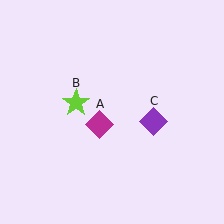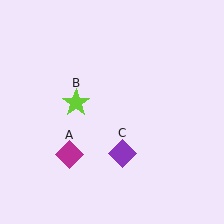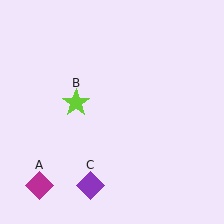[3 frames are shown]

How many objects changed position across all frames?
2 objects changed position: magenta diamond (object A), purple diamond (object C).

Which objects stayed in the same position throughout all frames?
Lime star (object B) remained stationary.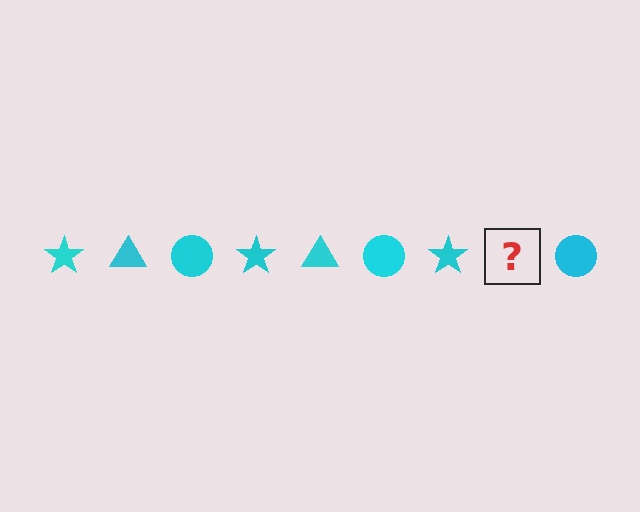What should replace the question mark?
The question mark should be replaced with a cyan triangle.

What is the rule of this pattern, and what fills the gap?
The rule is that the pattern cycles through star, triangle, circle shapes in cyan. The gap should be filled with a cyan triangle.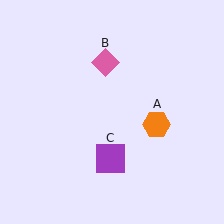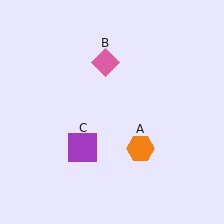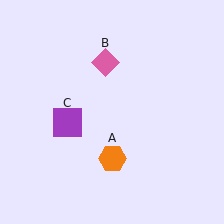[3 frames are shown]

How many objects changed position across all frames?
2 objects changed position: orange hexagon (object A), purple square (object C).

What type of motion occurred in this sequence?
The orange hexagon (object A), purple square (object C) rotated clockwise around the center of the scene.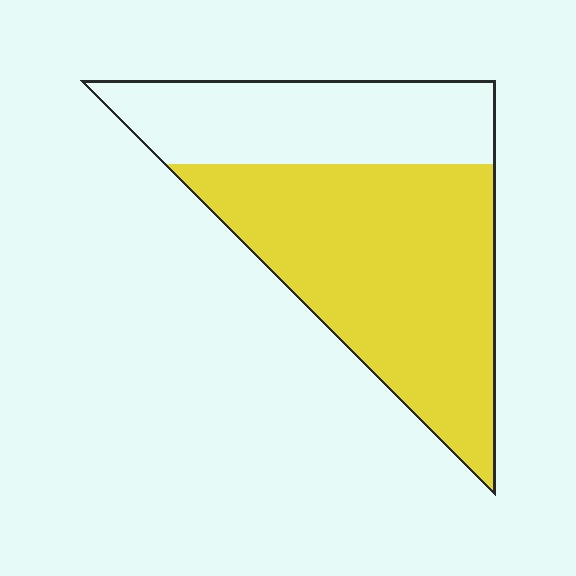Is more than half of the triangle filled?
Yes.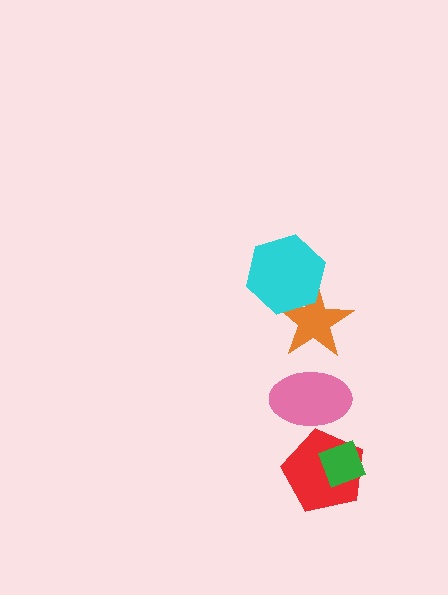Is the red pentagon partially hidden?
Yes, it is partially covered by another shape.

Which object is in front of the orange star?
The cyan hexagon is in front of the orange star.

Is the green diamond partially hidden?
No, no other shape covers it.